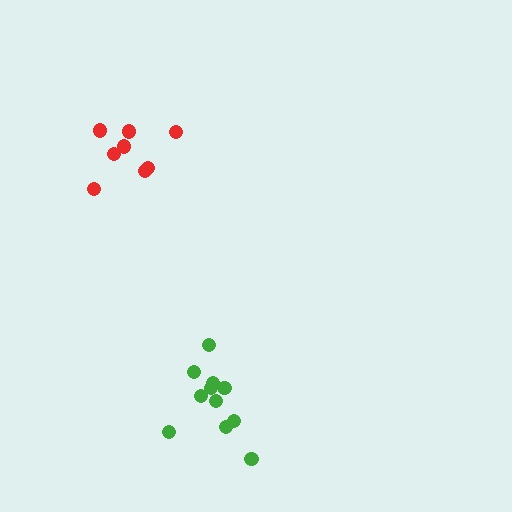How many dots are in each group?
Group 1: 11 dots, Group 2: 8 dots (19 total).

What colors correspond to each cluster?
The clusters are colored: green, red.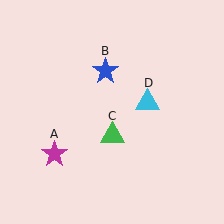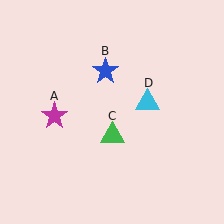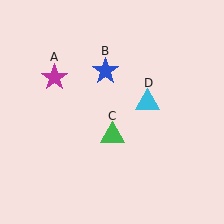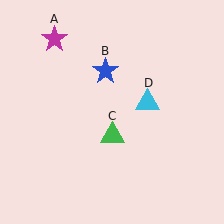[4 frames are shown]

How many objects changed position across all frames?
1 object changed position: magenta star (object A).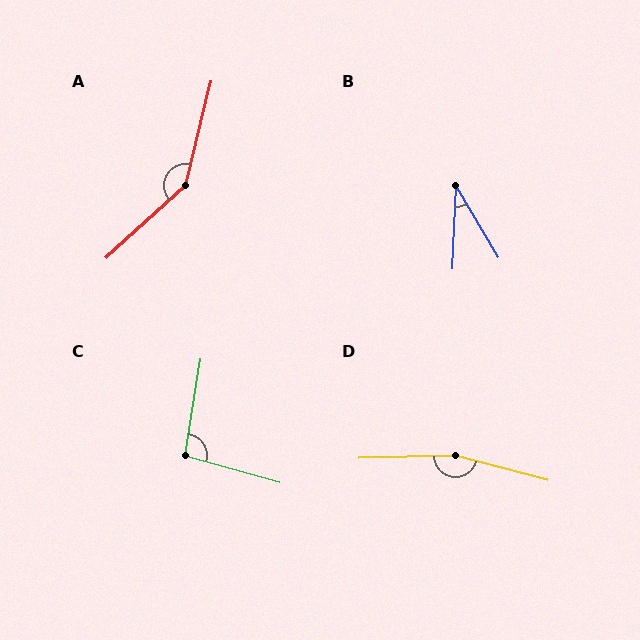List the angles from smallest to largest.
B (33°), C (97°), A (146°), D (164°).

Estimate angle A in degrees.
Approximately 146 degrees.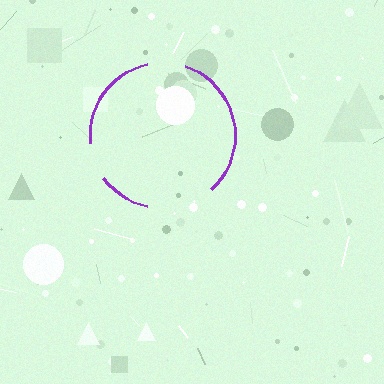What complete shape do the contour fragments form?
The contour fragments form a circle.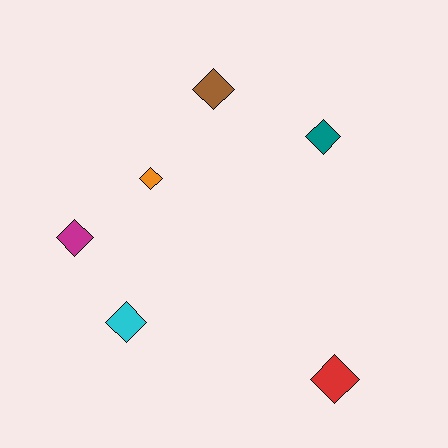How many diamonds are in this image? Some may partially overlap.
There are 6 diamonds.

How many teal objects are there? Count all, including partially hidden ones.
There is 1 teal object.